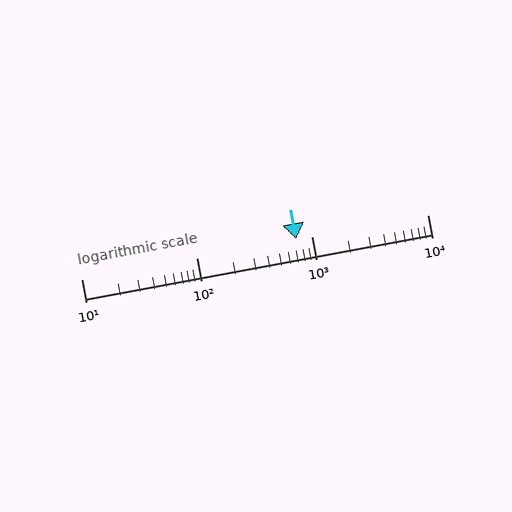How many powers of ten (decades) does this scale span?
The scale spans 3 decades, from 10 to 10000.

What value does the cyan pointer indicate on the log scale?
The pointer indicates approximately 730.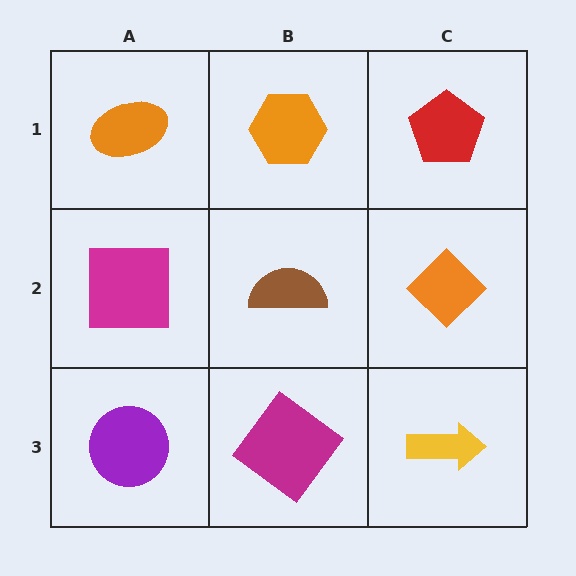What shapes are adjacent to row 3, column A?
A magenta square (row 2, column A), a magenta diamond (row 3, column B).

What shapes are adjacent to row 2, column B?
An orange hexagon (row 1, column B), a magenta diamond (row 3, column B), a magenta square (row 2, column A), an orange diamond (row 2, column C).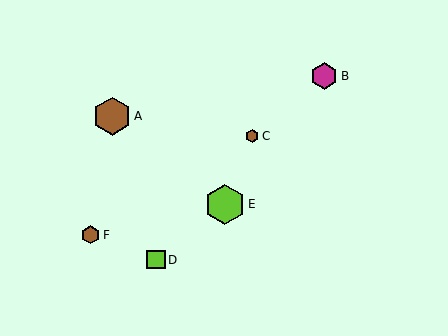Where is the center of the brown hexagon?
The center of the brown hexagon is at (90, 235).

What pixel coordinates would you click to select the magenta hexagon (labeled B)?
Click at (324, 76) to select the magenta hexagon B.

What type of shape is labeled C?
Shape C is a brown hexagon.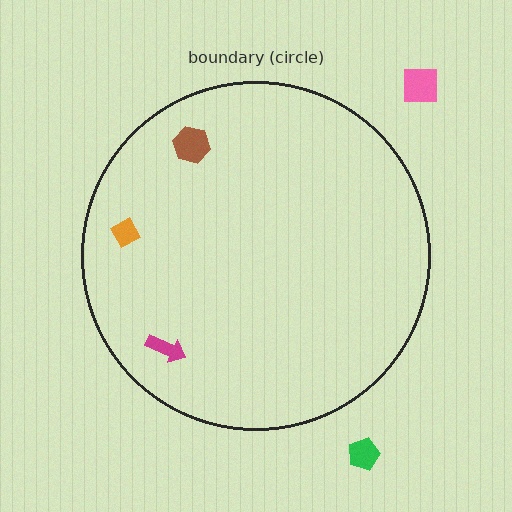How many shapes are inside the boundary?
3 inside, 2 outside.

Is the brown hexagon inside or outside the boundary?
Inside.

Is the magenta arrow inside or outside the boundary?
Inside.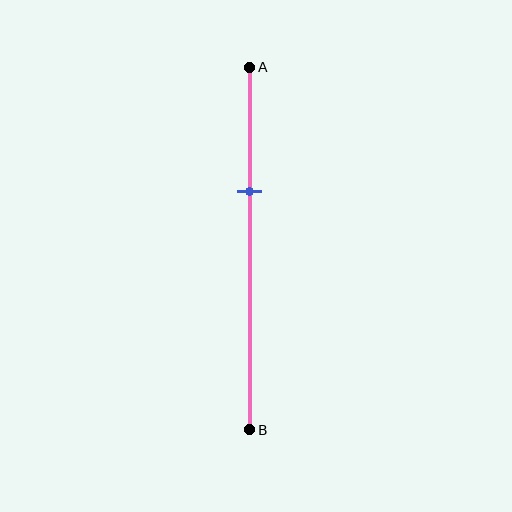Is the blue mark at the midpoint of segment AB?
No, the mark is at about 35% from A, not at the 50% midpoint.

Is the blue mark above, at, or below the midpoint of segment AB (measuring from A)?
The blue mark is above the midpoint of segment AB.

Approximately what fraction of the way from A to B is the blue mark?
The blue mark is approximately 35% of the way from A to B.